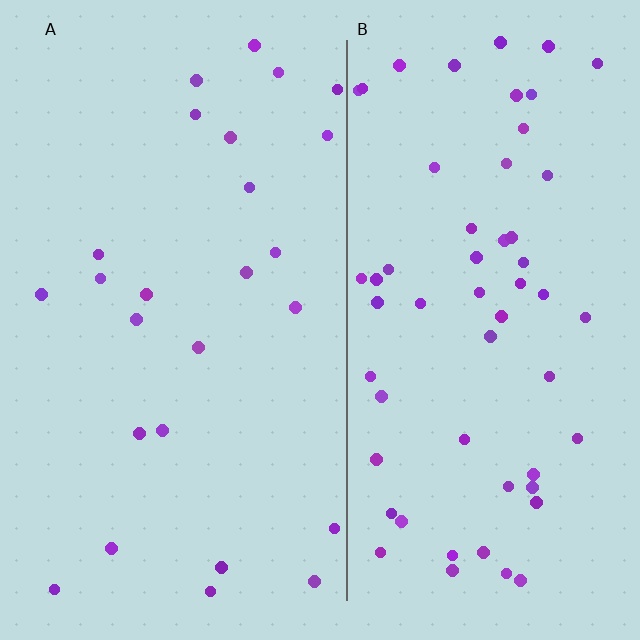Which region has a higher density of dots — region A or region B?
B (the right).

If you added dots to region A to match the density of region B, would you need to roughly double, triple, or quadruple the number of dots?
Approximately double.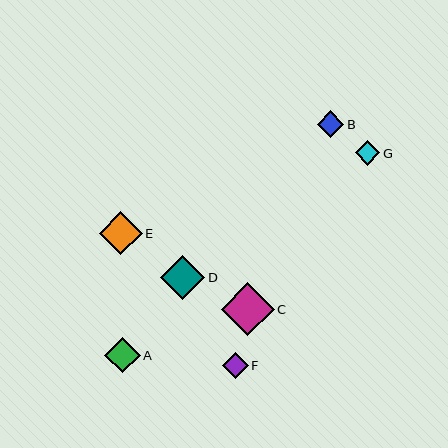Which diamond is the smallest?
Diamond G is the smallest with a size of approximately 25 pixels.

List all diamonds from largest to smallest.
From largest to smallest: C, D, E, A, B, F, G.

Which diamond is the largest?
Diamond C is the largest with a size of approximately 53 pixels.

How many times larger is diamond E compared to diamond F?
Diamond E is approximately 1.7 times the size of diamond F.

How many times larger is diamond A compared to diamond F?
Diamond A is approximately 1.4 times the size of diamond F.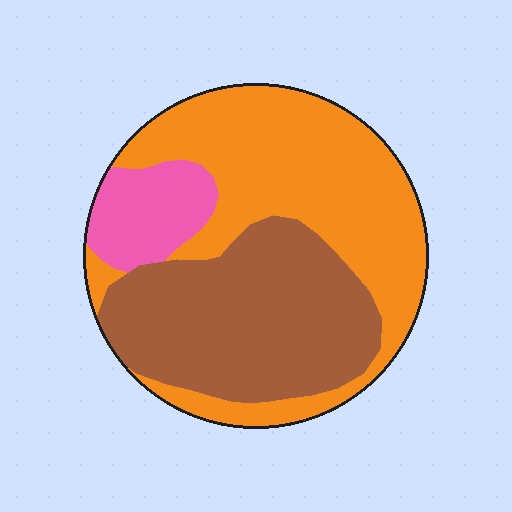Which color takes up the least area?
Pink, at roughly 10%.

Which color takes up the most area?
Orange, at roughly 50%.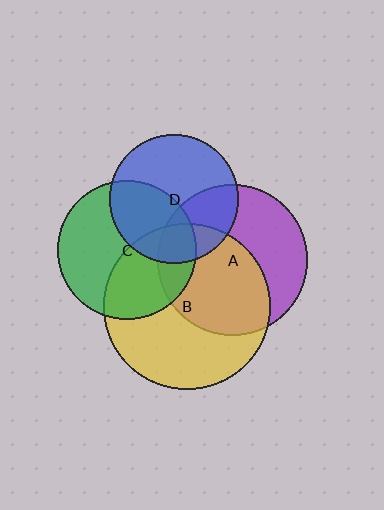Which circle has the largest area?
Circle B (yellow).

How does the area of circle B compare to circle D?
Approximately 1.7 times.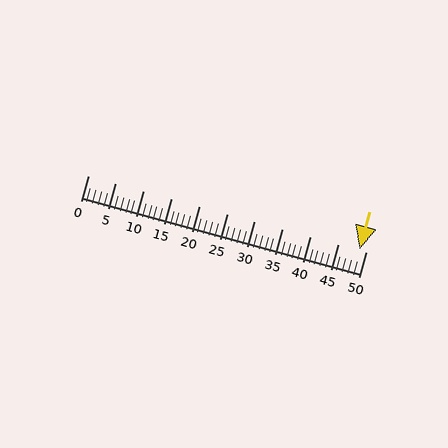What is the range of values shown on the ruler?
The ruler shows values from 0 to 50.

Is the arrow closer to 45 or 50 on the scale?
The arrow is closer to 50.